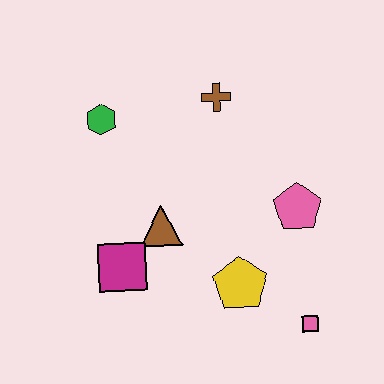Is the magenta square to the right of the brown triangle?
No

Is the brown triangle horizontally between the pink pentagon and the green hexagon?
Yes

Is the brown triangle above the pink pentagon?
No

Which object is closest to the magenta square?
The brown triangle is closest to the magenta square.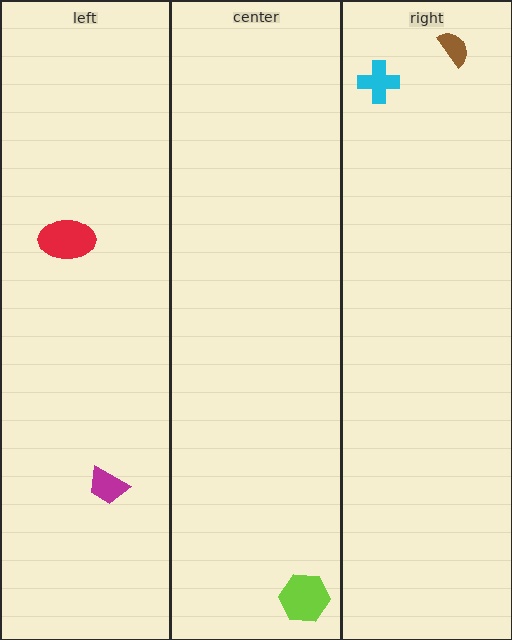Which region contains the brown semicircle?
The right region.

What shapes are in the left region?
The magenta trapezoid, the red ellipse.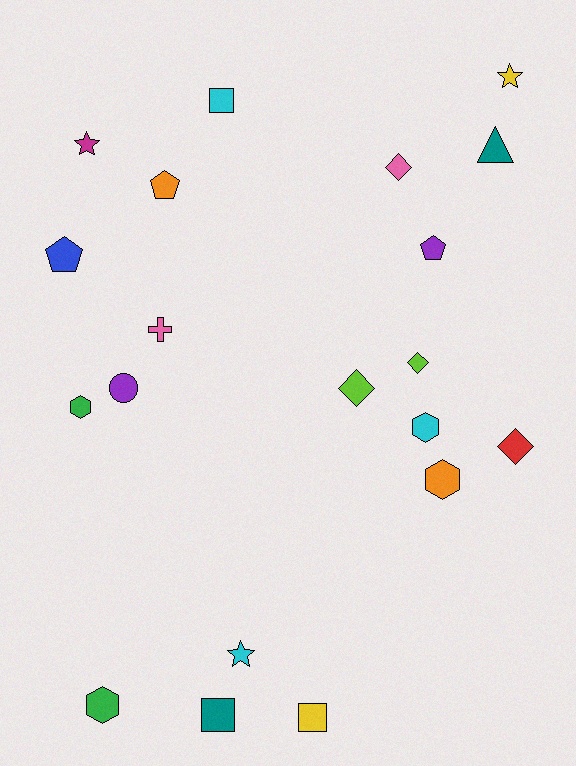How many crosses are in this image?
There is 1 cross.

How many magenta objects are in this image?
There is 1 magenta object.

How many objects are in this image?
There are 20 objects.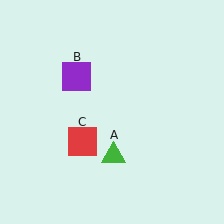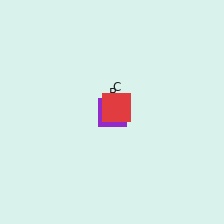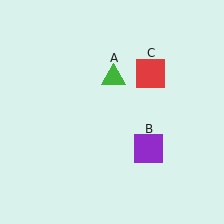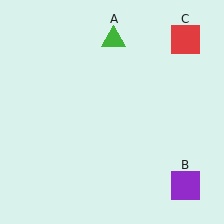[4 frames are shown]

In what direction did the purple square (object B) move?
The purple square (object B) moved down and to the right.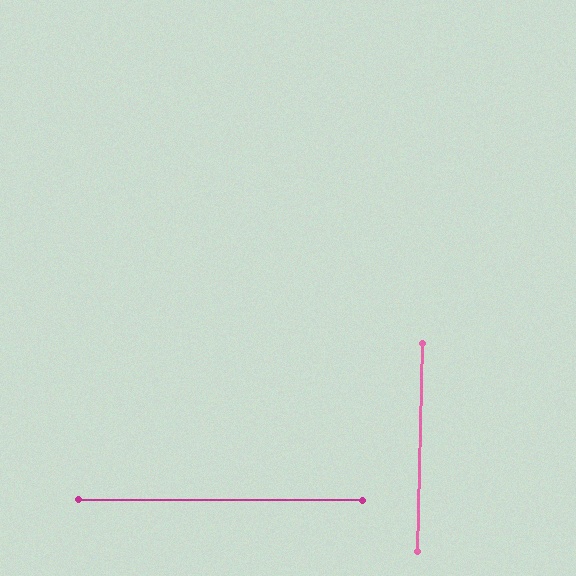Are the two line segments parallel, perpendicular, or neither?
Perpendicular — they meet at approximately 89°.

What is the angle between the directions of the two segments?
Approximately 89 degrees.